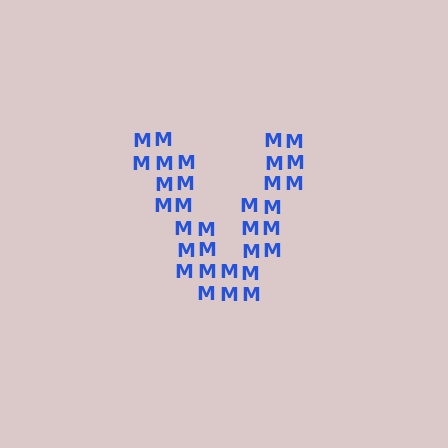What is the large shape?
The large shape is the letter V.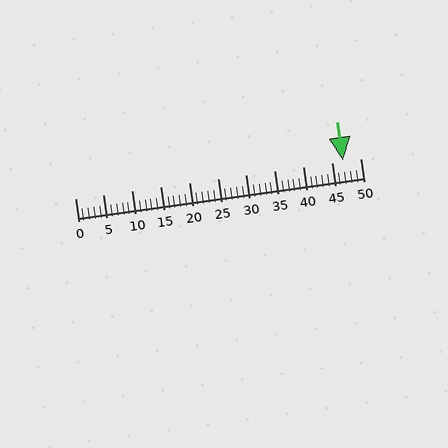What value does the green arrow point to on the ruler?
The green arrow points to approximately 47.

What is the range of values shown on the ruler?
The ruler shows values from 0 to 50.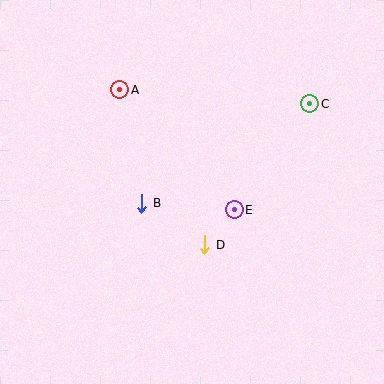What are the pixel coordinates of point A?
Point A is at (120, 90).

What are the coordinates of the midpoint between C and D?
The midpoint between C and D is at (257, 174).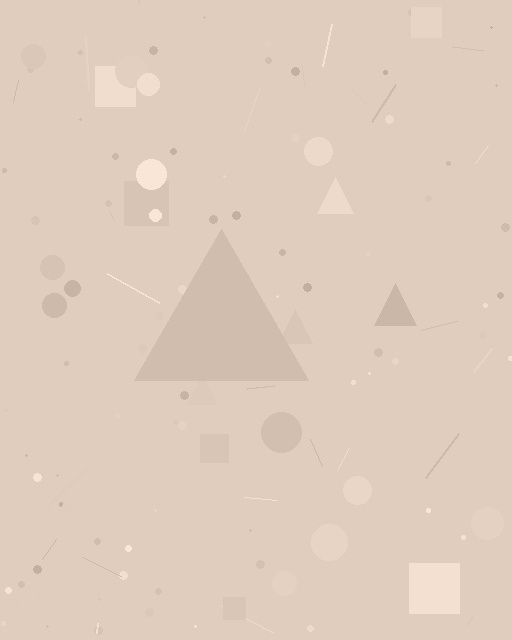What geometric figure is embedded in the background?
A triangle is embedded in the background.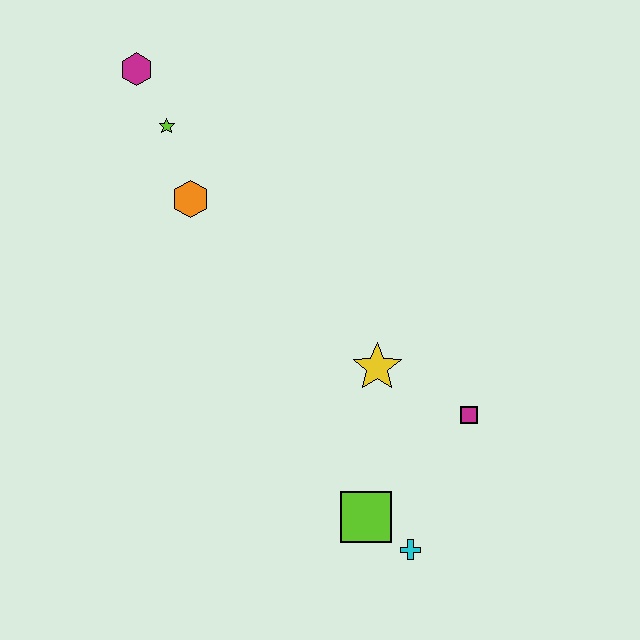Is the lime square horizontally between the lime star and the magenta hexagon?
No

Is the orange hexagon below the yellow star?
No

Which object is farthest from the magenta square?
The magenta hexagon is farthest from the magenta square.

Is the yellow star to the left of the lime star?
No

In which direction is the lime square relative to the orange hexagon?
The lime square is below the orange hexagon.